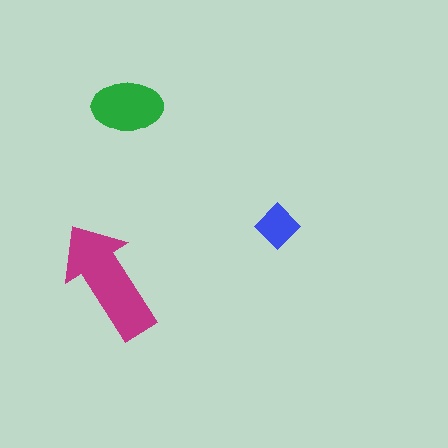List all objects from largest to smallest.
The magenta arrow, the green ellipse, the blue diamond.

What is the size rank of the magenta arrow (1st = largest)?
1st.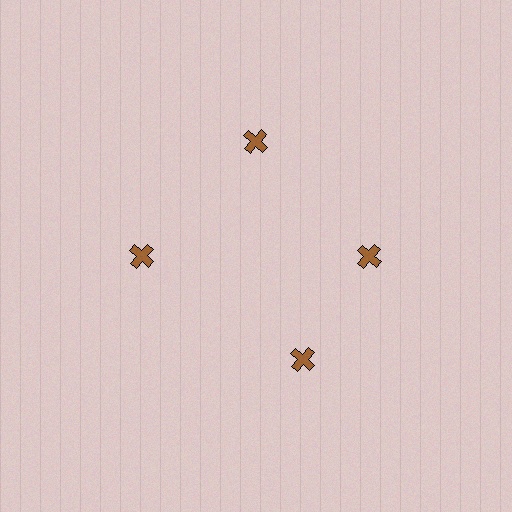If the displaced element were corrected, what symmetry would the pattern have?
It would have 4-fold rotational symmetry — the pattern would map onto itself every 90 degrees.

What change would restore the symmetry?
The symmetry would be restored by rotating it back into even spacing with its neighbors so that all 4 crosses sit at equal angles and equal distance from the center.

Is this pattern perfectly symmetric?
No. The 4 brown crosses are arranged in a ring, but one element near the 6 o'clock position is rotated out of alignment along the ring, breaking the 4-fold rotational symmetry.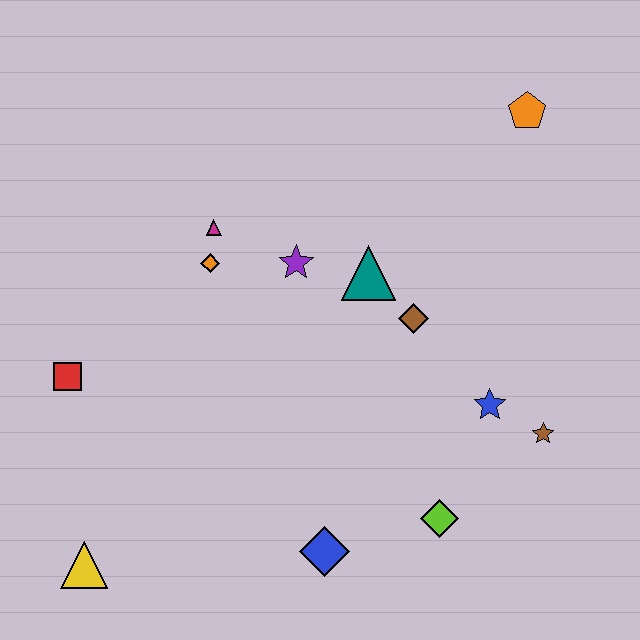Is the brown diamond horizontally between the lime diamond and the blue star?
No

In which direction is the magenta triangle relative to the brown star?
The magenta triangle is to the left of the brown star.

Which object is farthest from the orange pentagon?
The yellow triangle is farthest from the orange pentagon.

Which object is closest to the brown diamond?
The teal triangle is closest to the brown diamond.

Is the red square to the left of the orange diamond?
Yes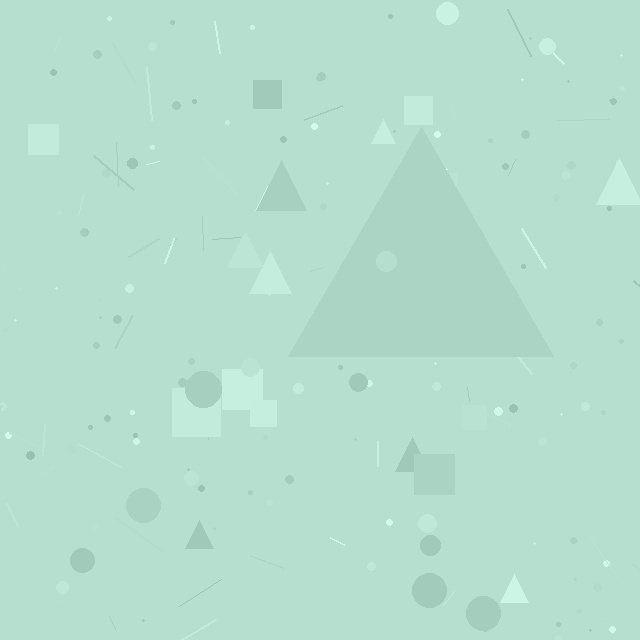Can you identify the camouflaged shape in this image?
The camouflaged shape is a triangle.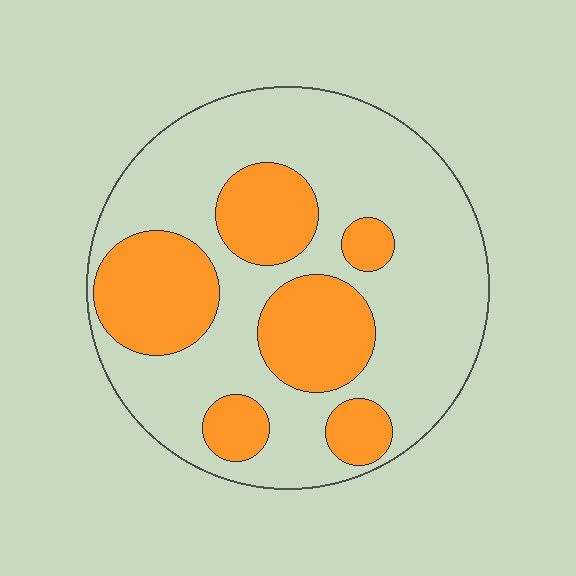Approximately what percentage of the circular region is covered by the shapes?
Approximately 35%.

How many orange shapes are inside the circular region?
6.